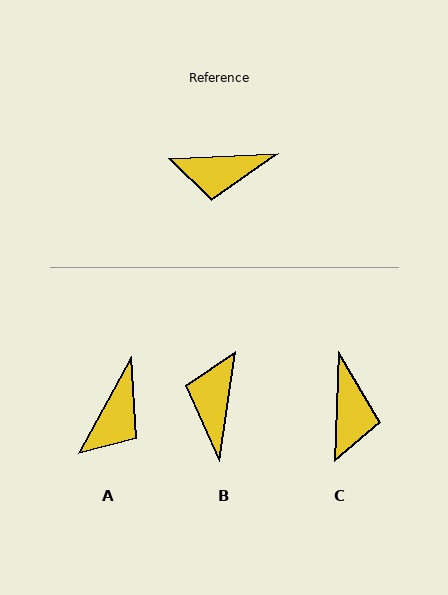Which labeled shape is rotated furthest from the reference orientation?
B, about 101 degrees away.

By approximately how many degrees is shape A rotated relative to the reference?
Approximately 58 degrees counter-clockwise.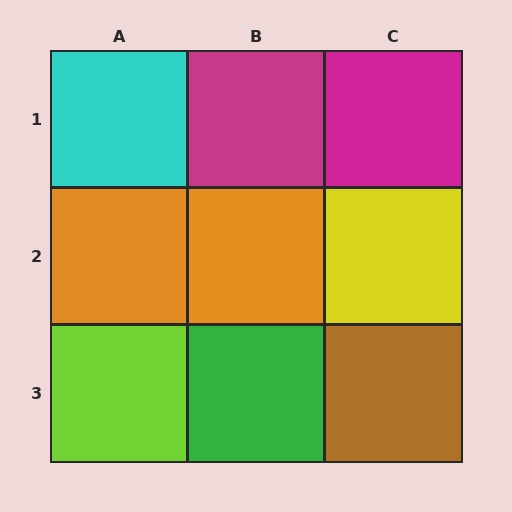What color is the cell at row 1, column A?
Cyan.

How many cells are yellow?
1 cell is yellow.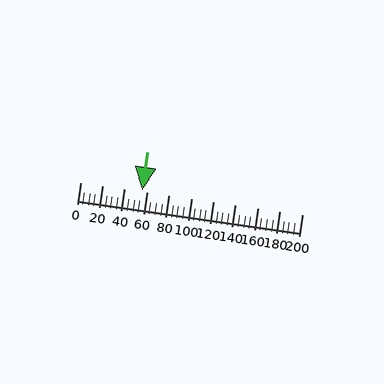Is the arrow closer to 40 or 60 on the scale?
The arrow is closer to 60.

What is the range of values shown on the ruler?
The ruler shows values from 0 to 200.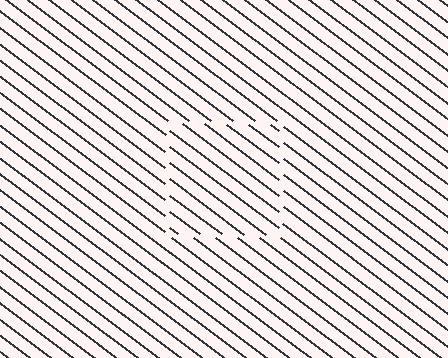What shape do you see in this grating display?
An illusory square. The interior of the shape contains the same grating, shifted by half a period — the contour is defined by the phase discontinuity where line-ends from the inner and outer gratings abut.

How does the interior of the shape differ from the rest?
The interior of the shape contains the same grating, shifted by half a period — the contour is defined by the phase discontinuity where line-ends from the inner and outer gratings abut.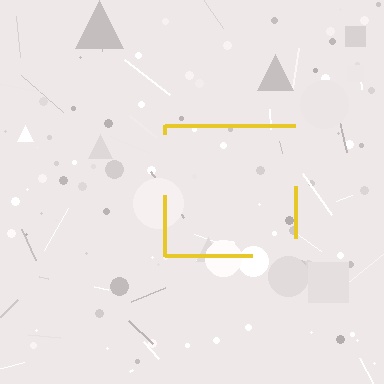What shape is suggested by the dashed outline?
The dashed outline suggests a square.